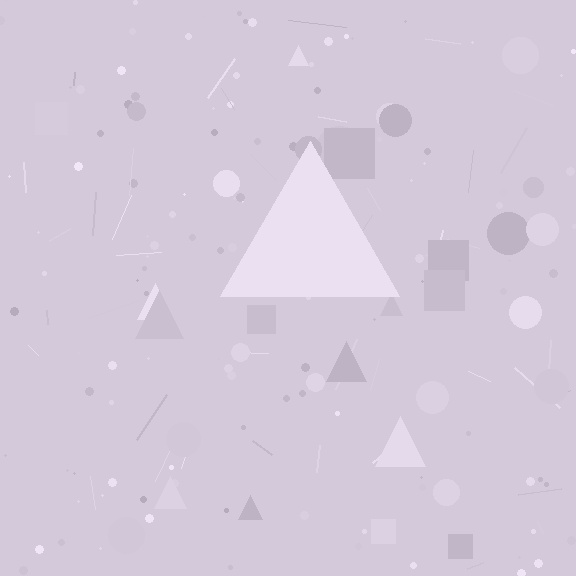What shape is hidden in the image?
A triangle is hidden in the image.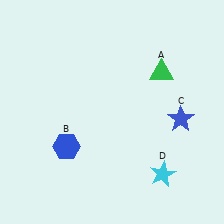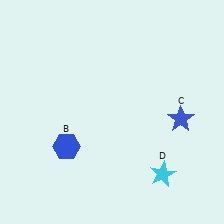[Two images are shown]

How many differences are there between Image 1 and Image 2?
There is 1 difference between the two images.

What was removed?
The green triangle (A) was removed in Image 2.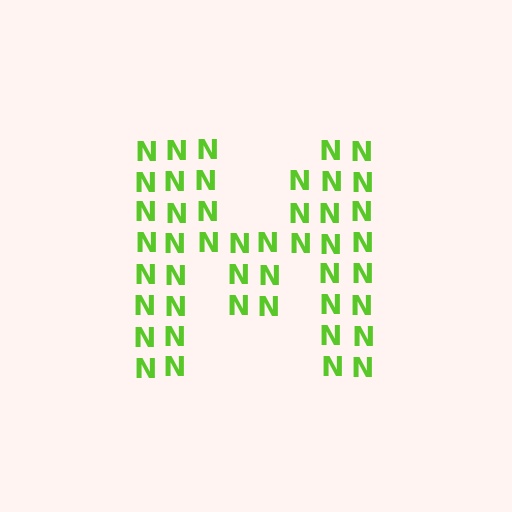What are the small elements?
The small elements are letter N's.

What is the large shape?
The large shape is the letter M.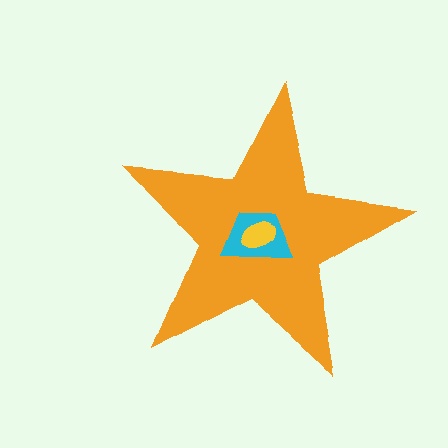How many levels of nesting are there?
3.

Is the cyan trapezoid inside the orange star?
Yes.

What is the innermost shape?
The yellow ellipse.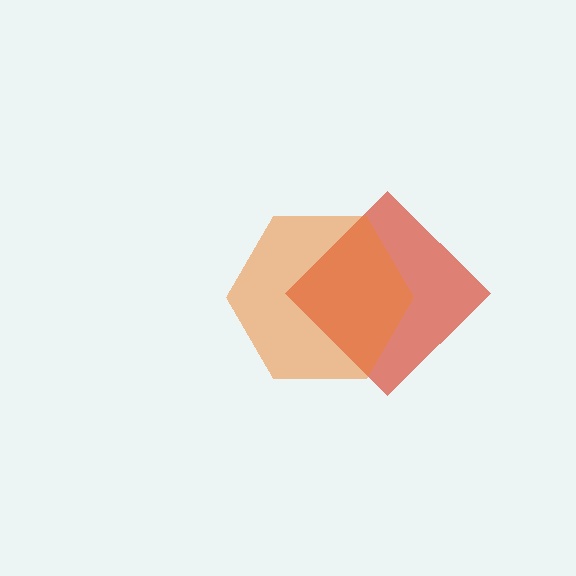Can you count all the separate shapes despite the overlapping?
Yes, there are 2 separate shapes.